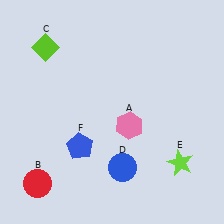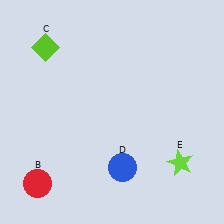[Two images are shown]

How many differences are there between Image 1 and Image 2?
There are 2 differences between the two images.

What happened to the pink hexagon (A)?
The pink hexagon (A) was removed in Image 2. It was in the bottom-right area of Image 1.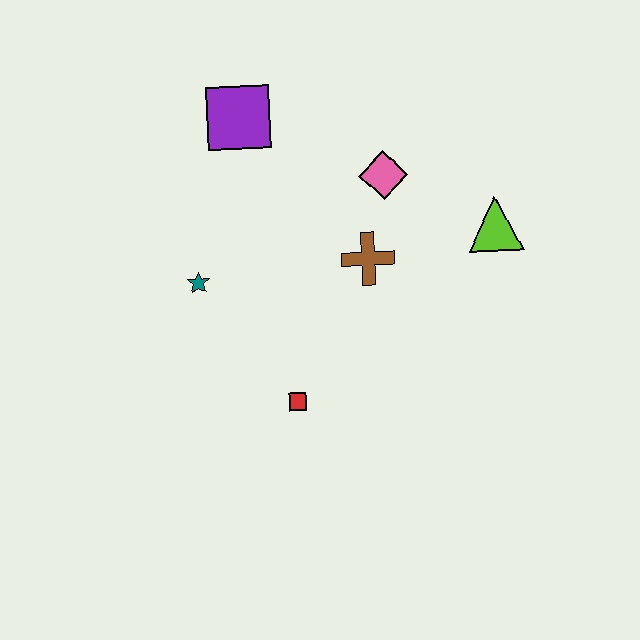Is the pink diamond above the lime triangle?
Yes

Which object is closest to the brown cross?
The pink diamond is closest to the brown cross.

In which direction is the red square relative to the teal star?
The red square is below the teal star.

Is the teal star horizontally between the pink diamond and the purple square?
No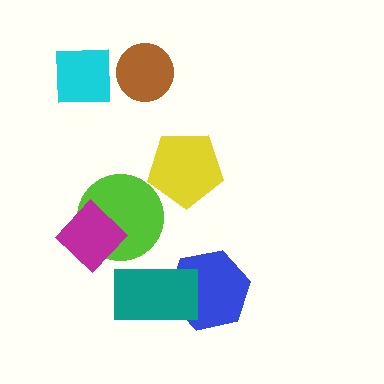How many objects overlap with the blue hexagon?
1 object overlaps with the blue hexagon.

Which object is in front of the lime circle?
The magenta diamond is in front of the lime circle.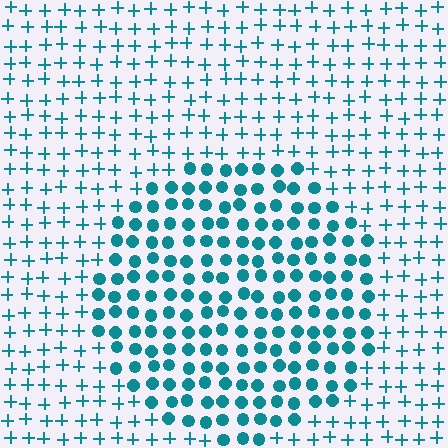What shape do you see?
I see a circle.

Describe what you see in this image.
The image is filled with small teal elements arranged in a uniform grid. A circle-shaped region contains circles, while the surrounding area contains plus signs. The boundary is defined purely by the change in element shape.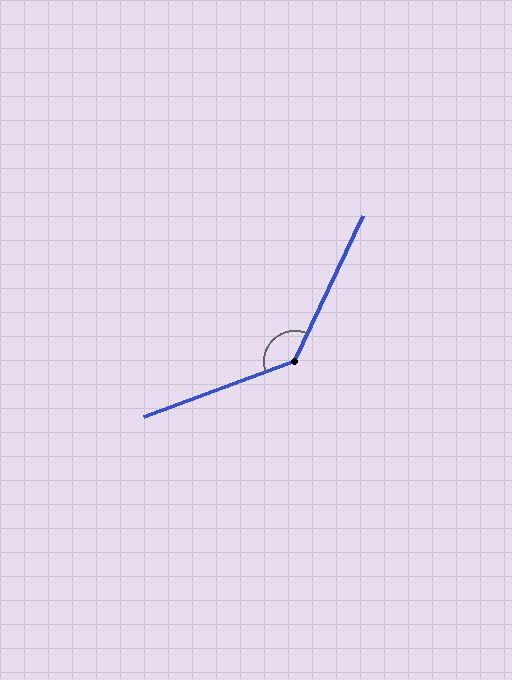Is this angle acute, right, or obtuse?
It is obtuse.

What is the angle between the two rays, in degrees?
Approximately 136 degrees.